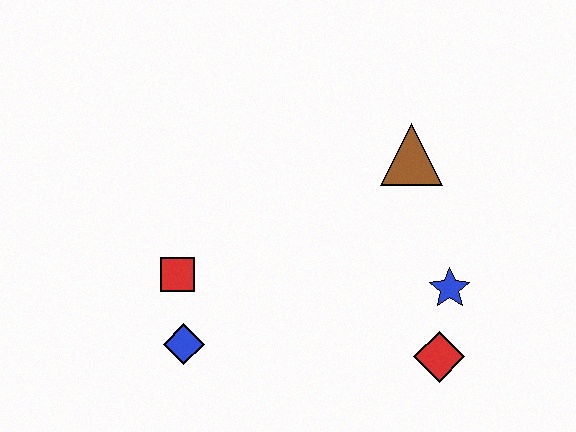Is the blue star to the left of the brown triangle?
No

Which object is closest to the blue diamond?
The red square is closest to the blue diamond.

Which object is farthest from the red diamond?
The red square is farthest from the red diamond.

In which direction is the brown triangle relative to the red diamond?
The brown triangle is above the red diamond.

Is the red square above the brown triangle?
No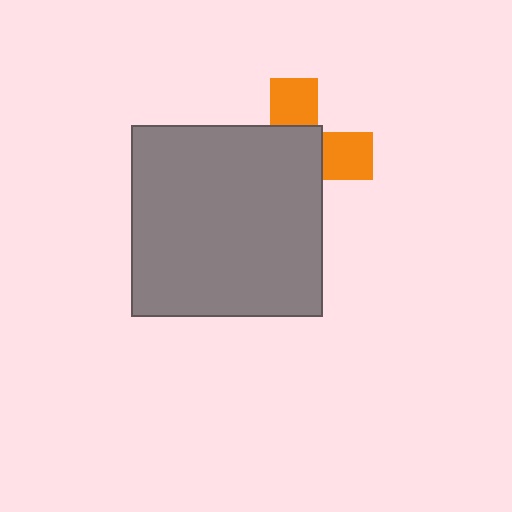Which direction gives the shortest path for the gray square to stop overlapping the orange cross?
Moving toward the lower-left gives the shortest separation.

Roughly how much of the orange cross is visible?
A small part of it is visible (roughly 37%).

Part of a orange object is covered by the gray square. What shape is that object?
It is a cross.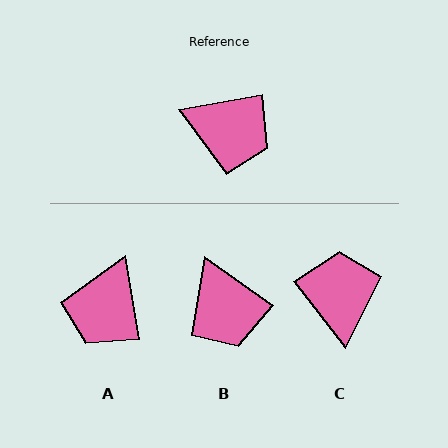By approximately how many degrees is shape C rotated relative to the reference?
Approximately 118 degrees counter-clockwise.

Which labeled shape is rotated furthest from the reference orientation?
C, about 118 degrees away.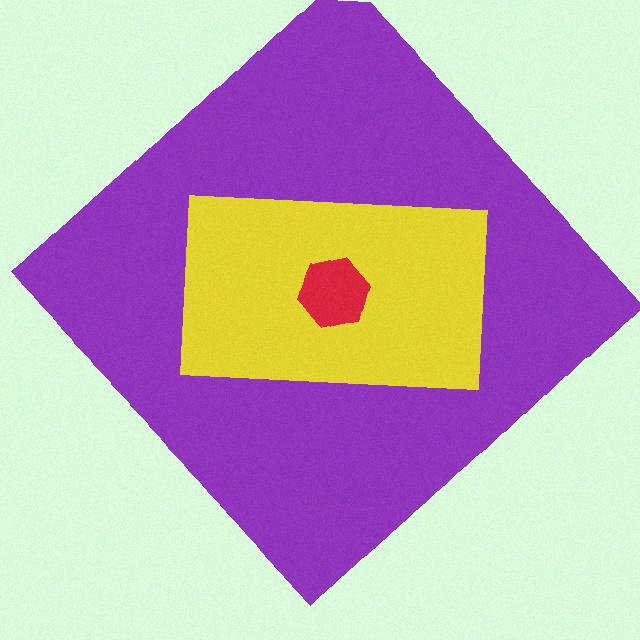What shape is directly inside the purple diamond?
The yellow rectangle.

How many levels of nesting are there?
3.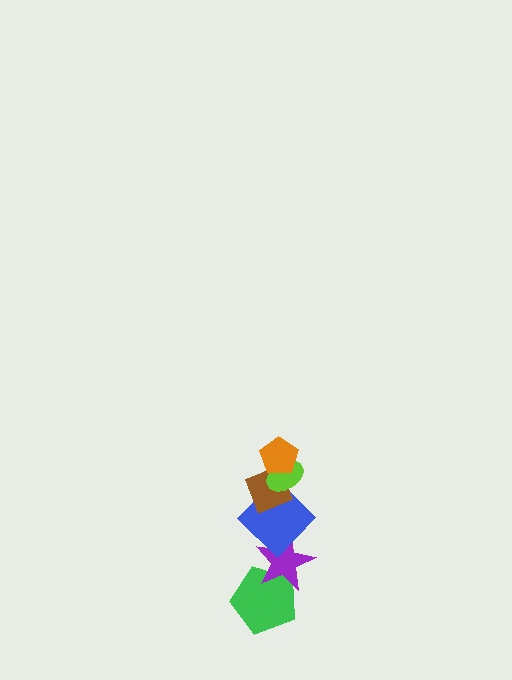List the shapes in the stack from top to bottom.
From top to bottom: the orange pentagon, the lime ellipse, the brown diamond, the blue diamond, the purple star, the green pentagon.